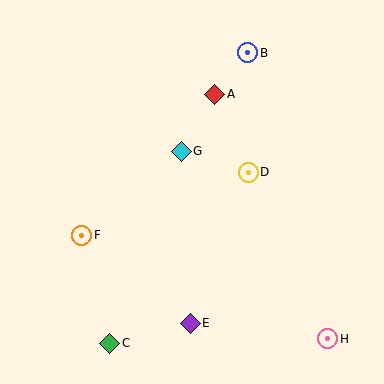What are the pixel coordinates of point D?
Point D is at (248, 172).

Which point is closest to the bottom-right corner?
Point H is closest to the bottom-right corner.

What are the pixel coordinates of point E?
Point E is at (190, 323).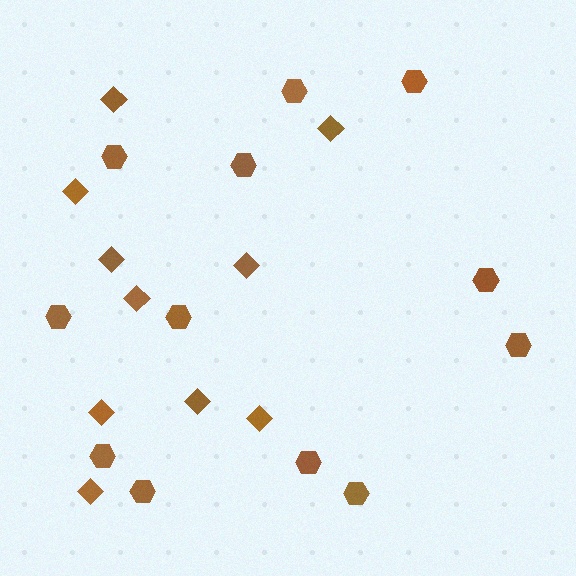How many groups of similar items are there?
There are 2 groups: one group of diamonds (10) and one group of hexagons (12).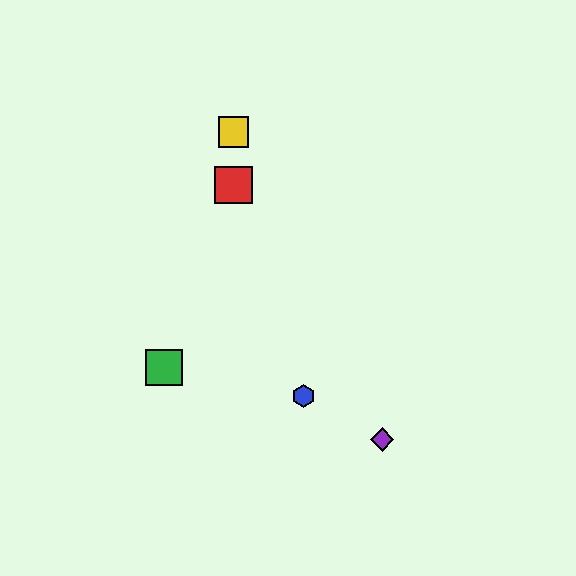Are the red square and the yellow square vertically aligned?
Yes, both are at x≈233.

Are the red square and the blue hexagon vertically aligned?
No, the red square is at x≈233 and the blue hexagon is at x≈303.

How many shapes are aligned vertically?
2 shapes (the red square, the yellow square) are aligned vertically.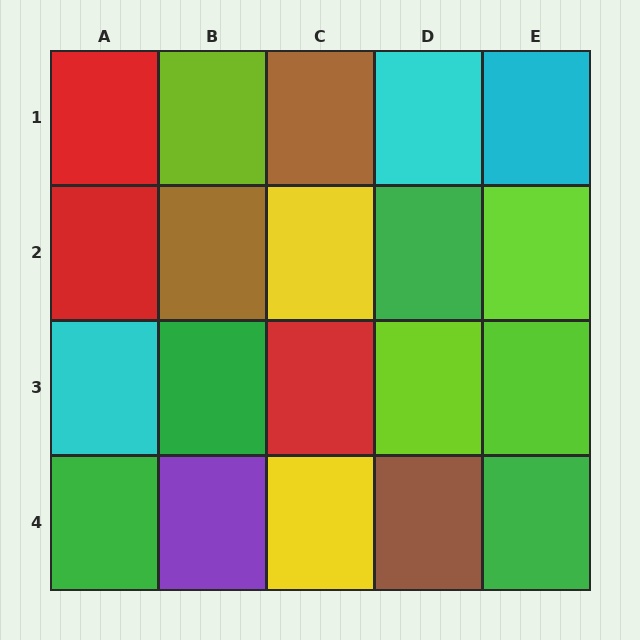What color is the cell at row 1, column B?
Lime.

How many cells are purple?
1 cell is purple.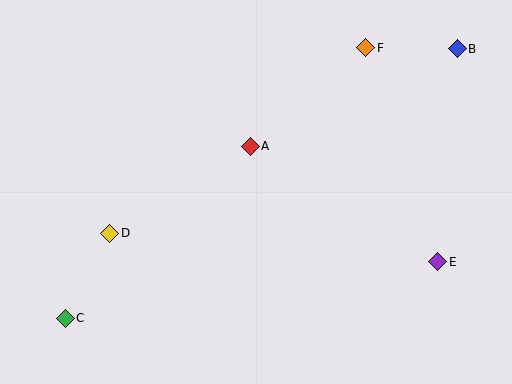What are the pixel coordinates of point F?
Point F is at (366, 48).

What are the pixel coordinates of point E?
Point E is at (438, 262).